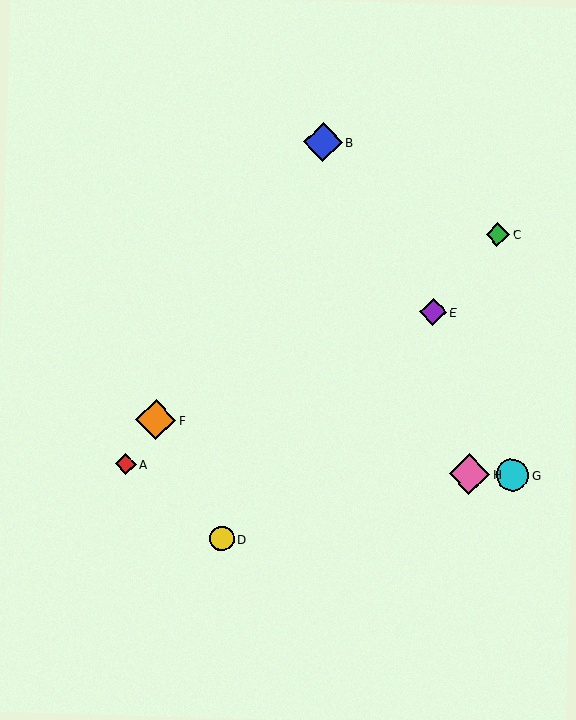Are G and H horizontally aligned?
Yes, both are at y≈475.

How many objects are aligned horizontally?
3 objects (A, G, H) are aligned horizontally.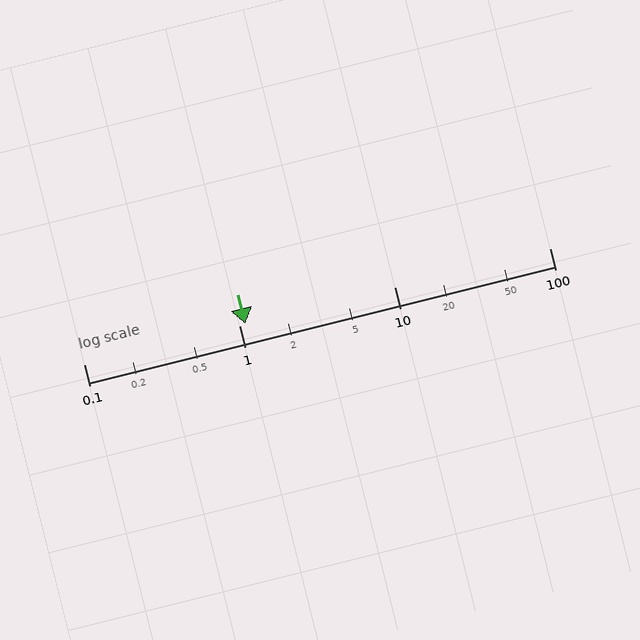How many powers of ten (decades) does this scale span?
The scale spans 3 decades, from 0.1 to 100.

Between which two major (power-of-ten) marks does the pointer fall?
The pointer is between 1 and 10.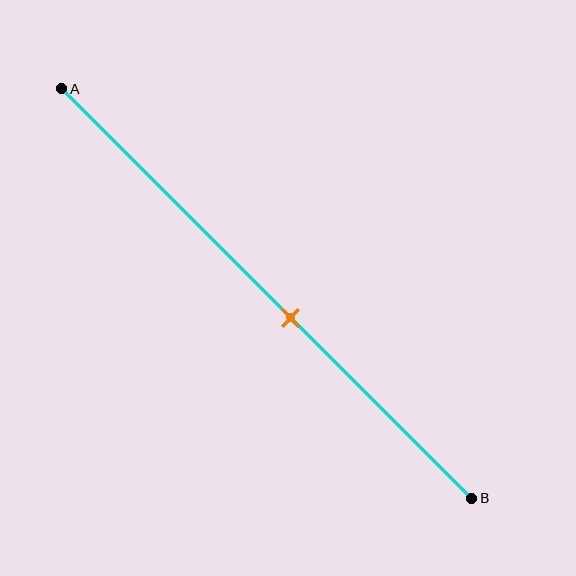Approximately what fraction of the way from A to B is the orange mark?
The orange mark is approximately 55% of the way from A to B.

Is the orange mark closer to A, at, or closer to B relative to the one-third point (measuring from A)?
The orange mark is closer to point B than the one-third point of segment AB.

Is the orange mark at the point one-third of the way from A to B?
No, the mark is at about 55% from A, not at the 33% one-third point.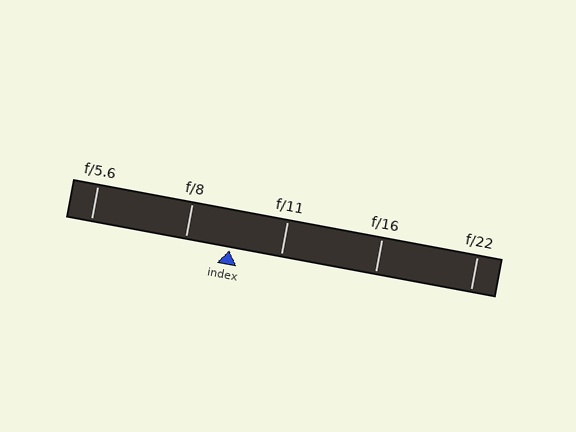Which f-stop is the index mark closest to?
The index mark is closest to f/8.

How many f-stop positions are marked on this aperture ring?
There are 5 f-stop positions marked.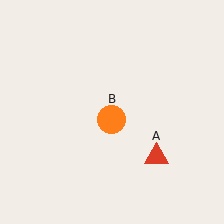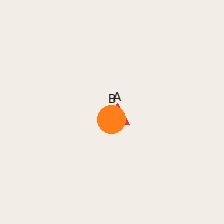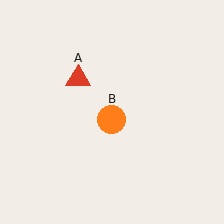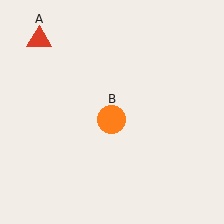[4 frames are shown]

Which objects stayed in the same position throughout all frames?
Orange circle (object B) remained stationary.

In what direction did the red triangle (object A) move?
The red triangle (object A) moved up and to the left.